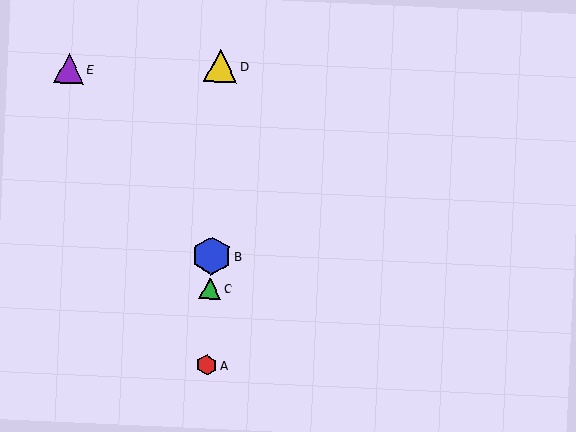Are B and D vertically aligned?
Yes, both are at x≈212.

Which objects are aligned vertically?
Objects A, B, C, D are aligned vertically.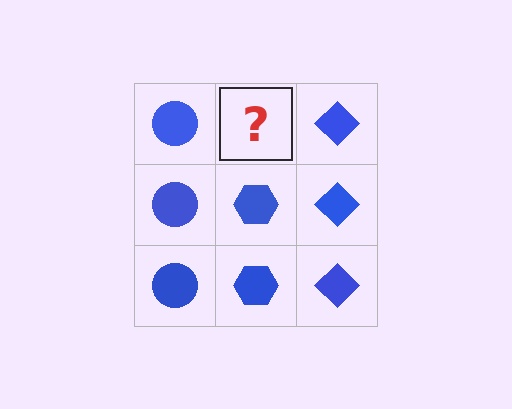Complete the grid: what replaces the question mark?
The question mark should be replaced with a blue hexagon.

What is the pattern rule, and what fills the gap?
The rule is that each column has a consistent shape. The gap should be filled with a blue hexagon.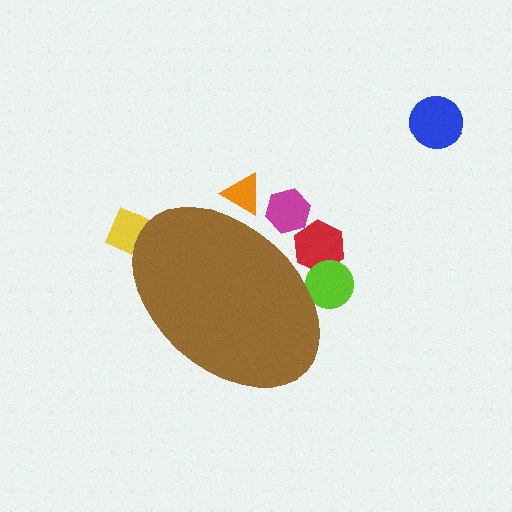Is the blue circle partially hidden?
No, the blue circle is fully visible.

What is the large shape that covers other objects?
A brown ellipse.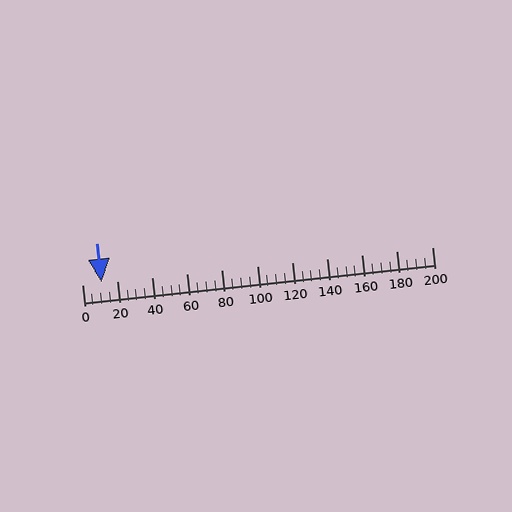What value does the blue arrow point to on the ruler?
The blue arrow points to approximately 11.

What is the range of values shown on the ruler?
The ruler shows values from 0 to 200.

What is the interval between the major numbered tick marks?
The major tick marks are spaced 20 units apart.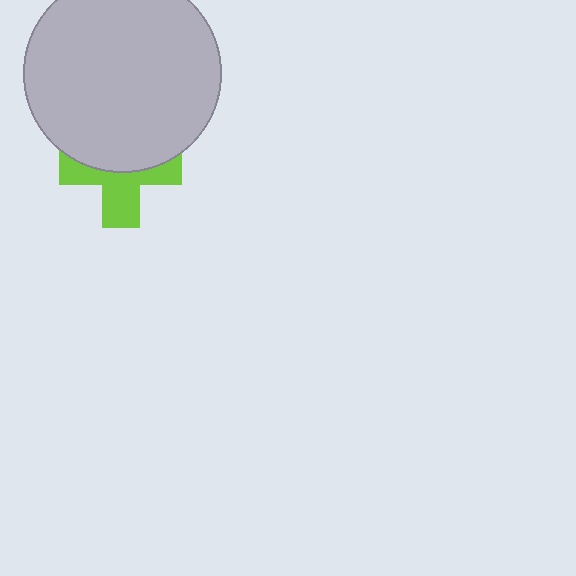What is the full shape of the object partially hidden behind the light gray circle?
The partially hidden object is a lime cross.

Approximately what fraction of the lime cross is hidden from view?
Roughly 50% of the lime cross is hidden behind the light gray circle.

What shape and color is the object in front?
The object in front is a light gray circle.